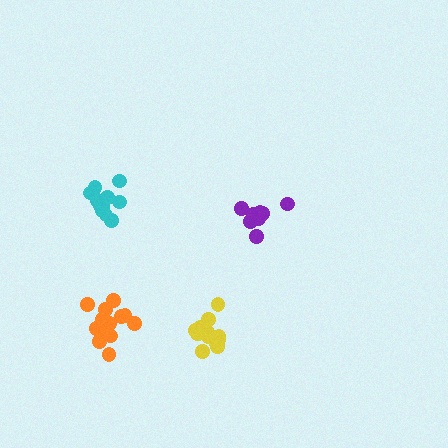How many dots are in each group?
Group 1: 13 dots, Group 2: 8 dots, Group 3: 12 dots, Group 4: 14 dots (47 total).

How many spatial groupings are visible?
There are 4 spatial groupings.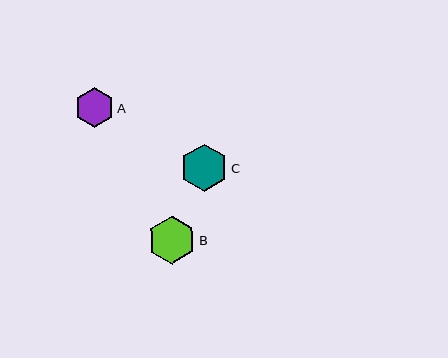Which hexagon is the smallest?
Hexagon A is the smallest with a size of approximately 40 pixels.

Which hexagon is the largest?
Hexagon B is the largest with a size of approximately 48 pixels.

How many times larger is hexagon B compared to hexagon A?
Hexagon B is approximately 1.2 times the size of hexagon A.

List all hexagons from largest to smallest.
From largest to smallest: B, C, A.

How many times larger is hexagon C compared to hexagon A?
Hexagon C is approximately 1.2 times the size of hexagon A.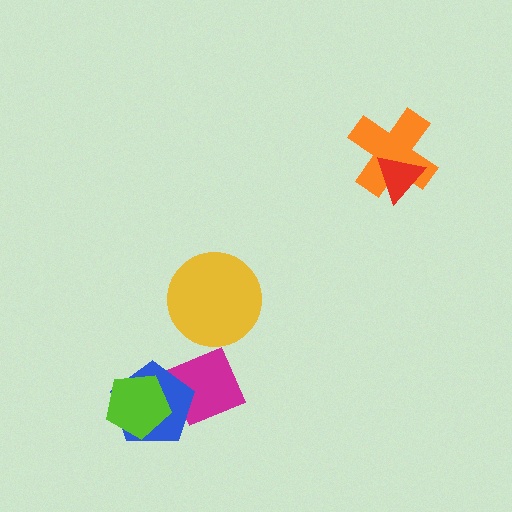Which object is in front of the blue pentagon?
The lime pentagon is in front of the blue pentagon.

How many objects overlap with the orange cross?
1 object overlaps with the orange cross.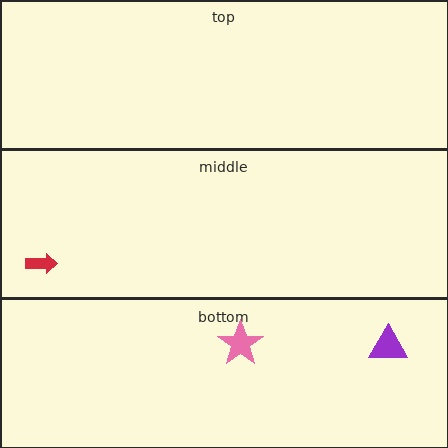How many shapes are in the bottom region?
2.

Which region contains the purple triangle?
The bottom region.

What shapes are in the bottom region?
The pink star, the purple triangle.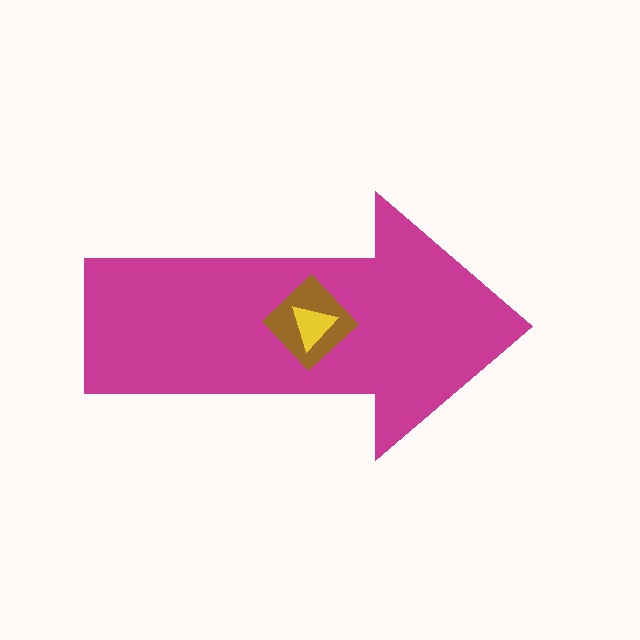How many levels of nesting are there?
3.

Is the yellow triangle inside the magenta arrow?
Yes.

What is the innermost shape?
The yellow triangle.